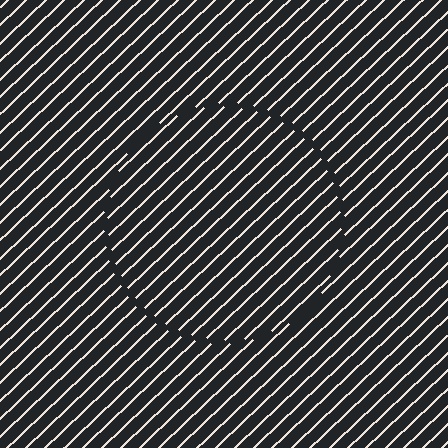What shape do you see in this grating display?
An illusory circle. The interior of the shape contains the same grating, shifted by half a period — the contour is defined by the phase discontinuity where line-ends from the inner and outer gratings abut.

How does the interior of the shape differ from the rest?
The interior of the shape contains the same grating, shifted by half a period — the contour is defined by the phase discontinuity where line-ends from the inner and outer gratings abut.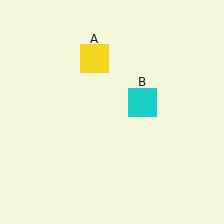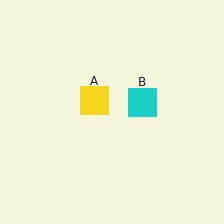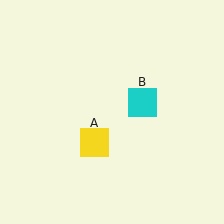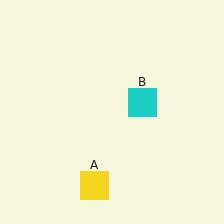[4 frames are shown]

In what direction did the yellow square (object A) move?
The yellow square (object A) moved down.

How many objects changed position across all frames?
1 object changed position: yellow square (object A).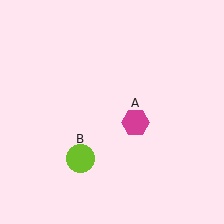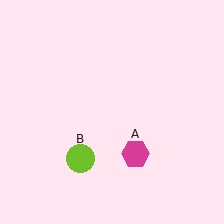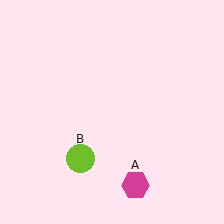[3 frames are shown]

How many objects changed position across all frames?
1 object changed position: magenta hexagon (object A).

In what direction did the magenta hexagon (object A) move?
The magenta hexagon (object A) moved down.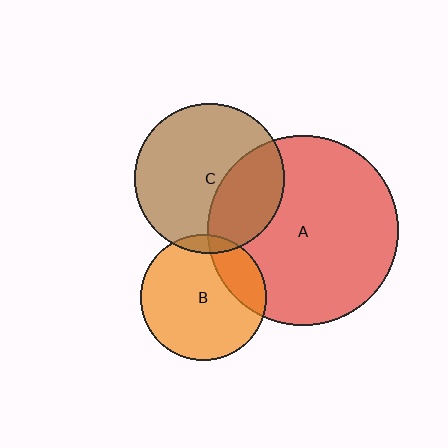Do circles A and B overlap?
Yes.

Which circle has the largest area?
Circle A (red).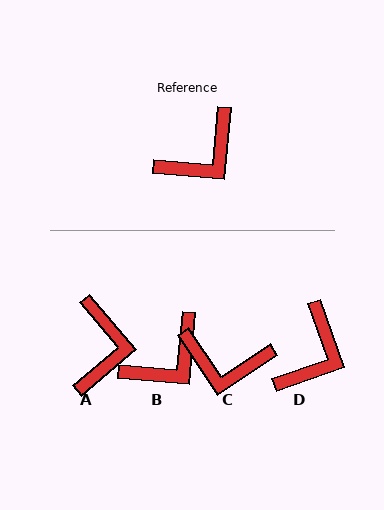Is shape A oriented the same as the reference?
No, it is off by about 45 degrees.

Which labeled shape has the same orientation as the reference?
B.